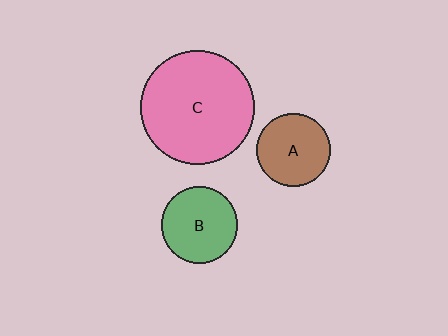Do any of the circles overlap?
No, none of the circles overlap.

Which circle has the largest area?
Circle C (pink).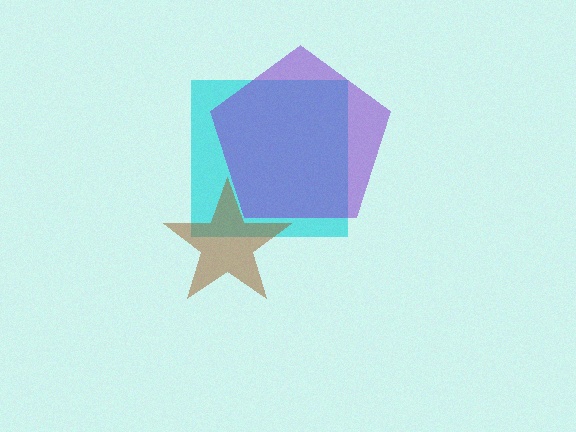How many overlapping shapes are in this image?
There are 3 overlapping shapes in the image.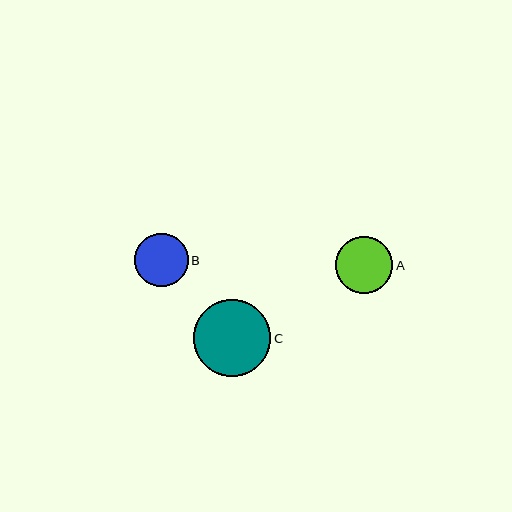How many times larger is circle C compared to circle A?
Circle C is approximately 1.3 times the size of circle A.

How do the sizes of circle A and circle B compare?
Circle A and circle B are approximately the same size.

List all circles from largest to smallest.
From largest to smallest: C, A, B.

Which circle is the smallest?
Circle B is the smallest with a size of approximately 53 pixels.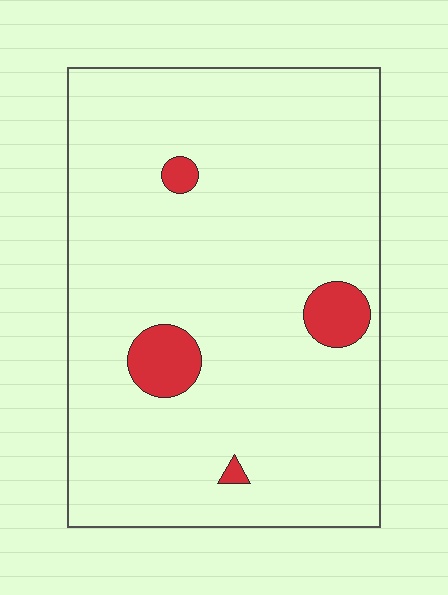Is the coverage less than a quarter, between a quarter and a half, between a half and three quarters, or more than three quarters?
Less than a quarter.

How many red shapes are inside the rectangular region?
4.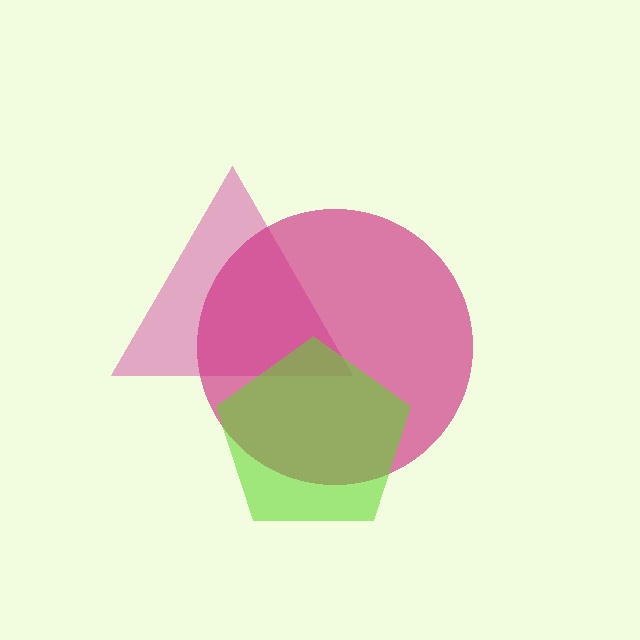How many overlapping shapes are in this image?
There are 3 overlapping shapes in the image.